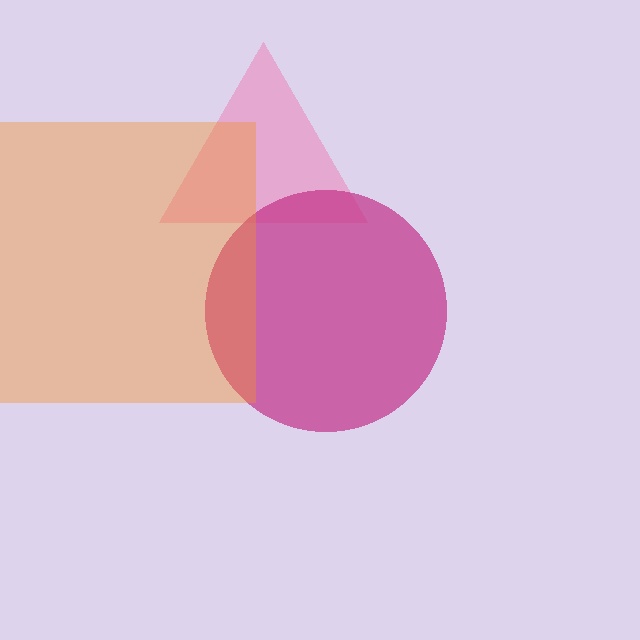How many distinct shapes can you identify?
There are 3 distinct shapes: a pink triangle, a magenta circle, an orange square.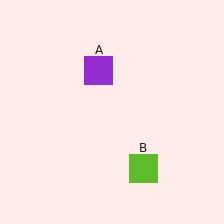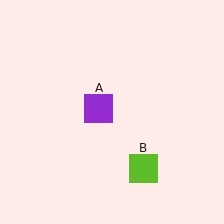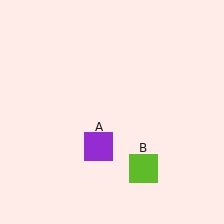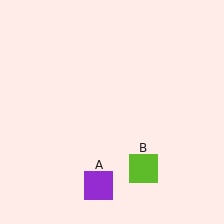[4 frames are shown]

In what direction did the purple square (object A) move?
The purple square (object A) moved down.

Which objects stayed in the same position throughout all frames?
Lime square (object B) remained stationary.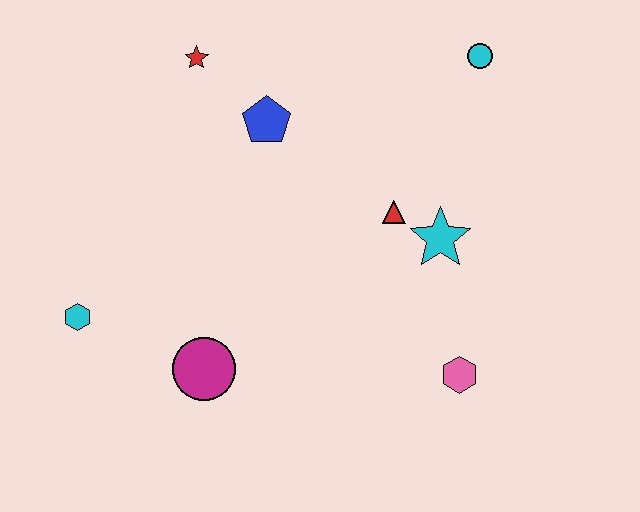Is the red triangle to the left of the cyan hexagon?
No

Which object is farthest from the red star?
The pink hexagon is farthest from the red star.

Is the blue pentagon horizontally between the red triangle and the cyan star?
No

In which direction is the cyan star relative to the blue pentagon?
The cyan star is to the right of the blue pentagon.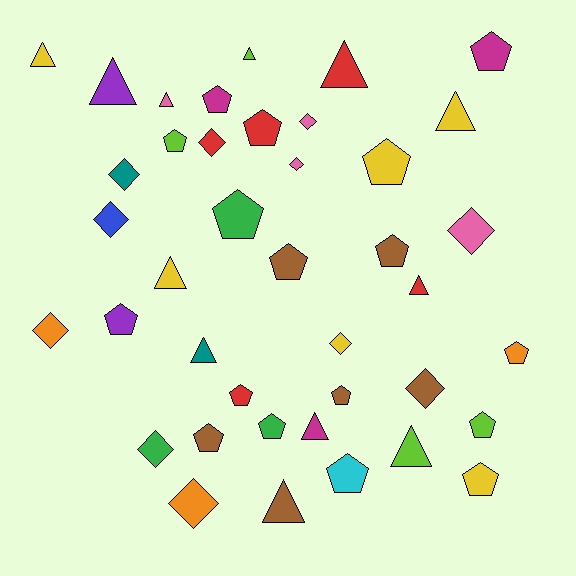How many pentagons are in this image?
There are 17 pentagons.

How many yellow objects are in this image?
There are 6 yellow objects.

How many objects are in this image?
There are 40 objects.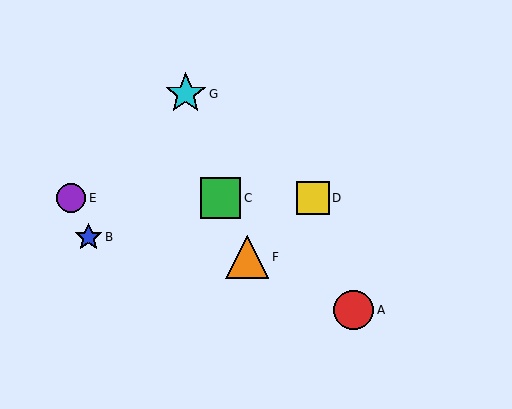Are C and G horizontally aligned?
No, C is at y≈198 and G is at y≈94.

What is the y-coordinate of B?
Object B is at y≈237.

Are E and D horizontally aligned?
Yes, both are at y≈198.